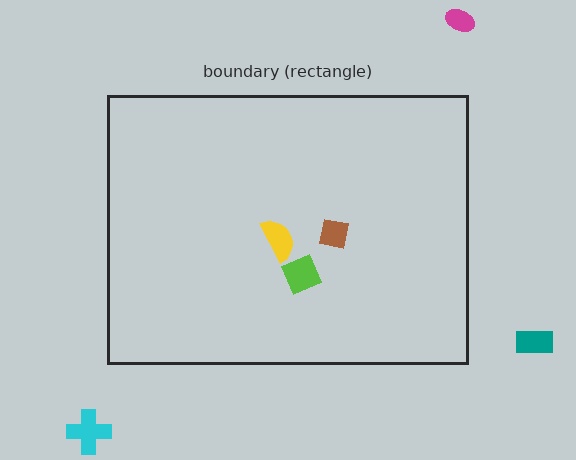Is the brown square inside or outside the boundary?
Inside.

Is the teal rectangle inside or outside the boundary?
Outside.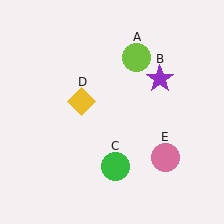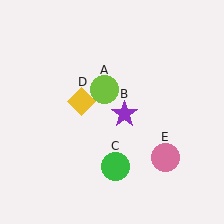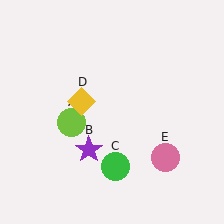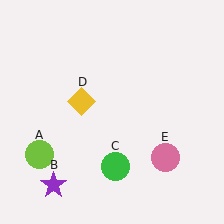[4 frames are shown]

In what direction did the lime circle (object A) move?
The lime circle (object A) moved down and to the left.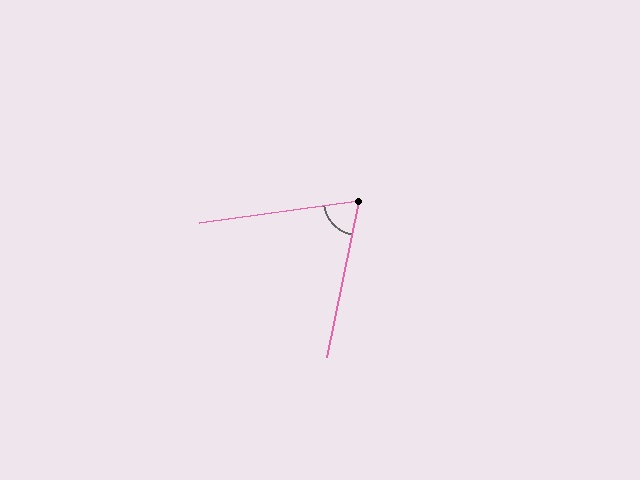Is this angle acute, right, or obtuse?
It is acute.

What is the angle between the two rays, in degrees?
Approximately 70 degrees.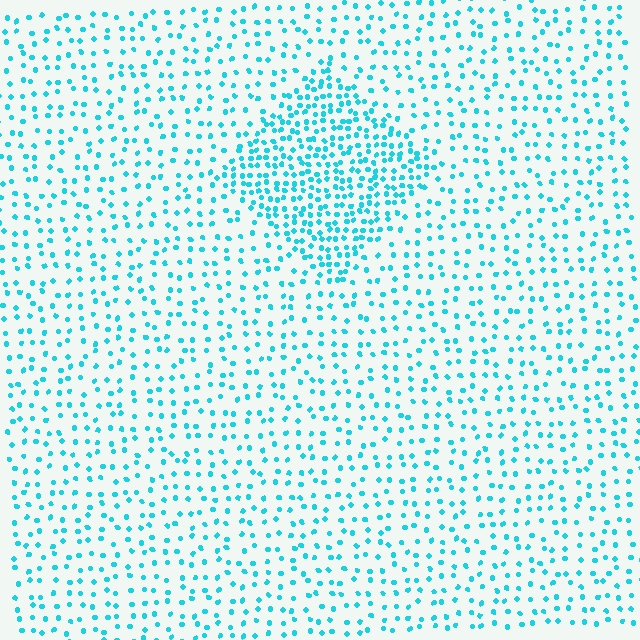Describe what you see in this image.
The image contains small cyan elements arranged at two different densities. A diamond-shaped region is visible where the elements are more densely packed than the surrounding area.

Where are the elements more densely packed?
The elements are more densely packed inside the diamond boundary.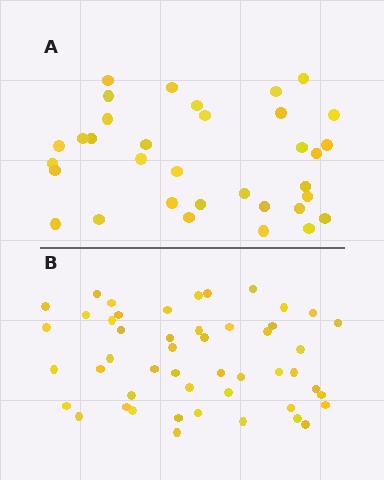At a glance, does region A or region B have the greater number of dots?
Region B (the bottom region) has more dots.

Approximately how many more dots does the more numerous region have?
Region B has approximately 15 more dots than region A.